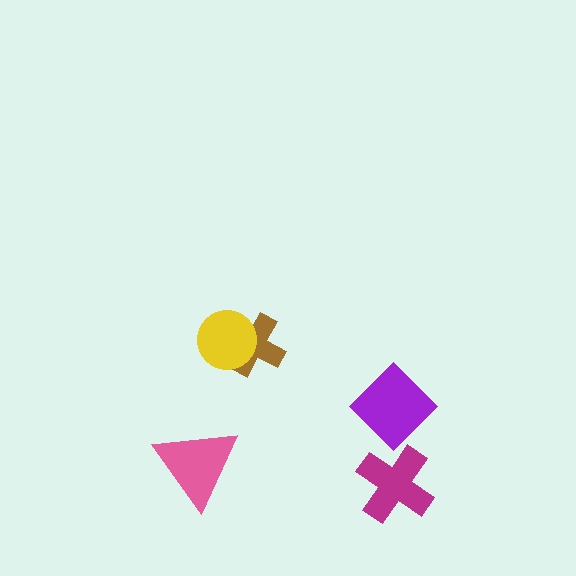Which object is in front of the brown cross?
The yellow circle is in front of the brown cross.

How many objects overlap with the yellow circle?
1 object overlaps with the yellow circle.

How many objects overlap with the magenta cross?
0 objects overlap with the magenta cross.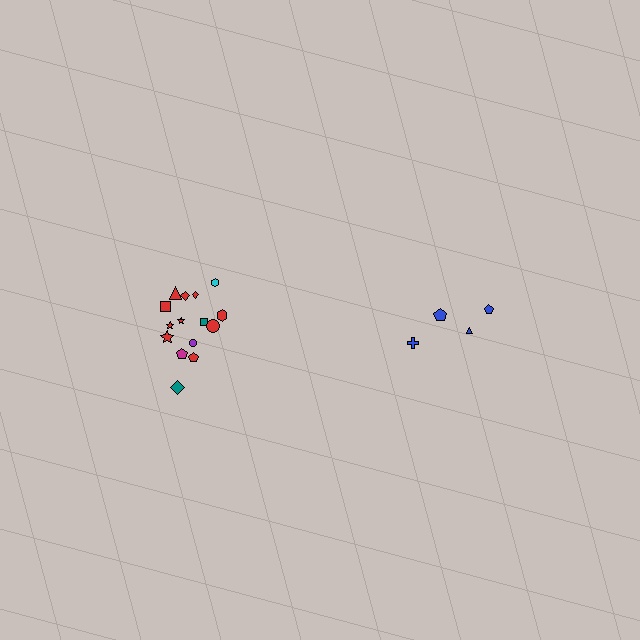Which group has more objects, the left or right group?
The left group.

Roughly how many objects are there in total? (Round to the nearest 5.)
Roughly 20 objects in total.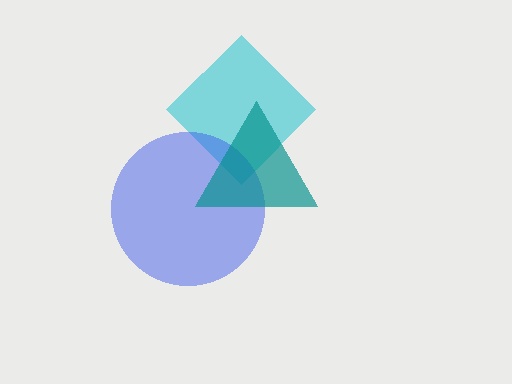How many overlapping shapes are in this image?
There are 3 overlapping shapes in the image.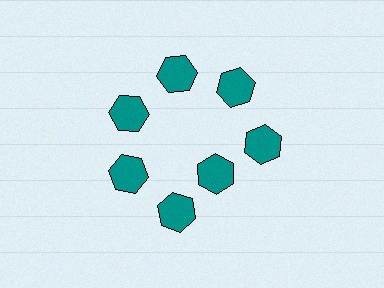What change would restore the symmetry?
The symmetry would be restored by moving it outward, back onto the ring so that all 7 hexagons sit at equal angles and equal distance from the center.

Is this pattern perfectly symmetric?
No. The 7 teal hexagons are arranged in a ring, but one element near the 5 o'clock position is pulled inward toward the center, breaking the 7-fold rotational symmetry.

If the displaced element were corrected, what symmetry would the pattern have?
It would have 7-fold rotational symmetry — the pattern would map onto itself every 51 degrees.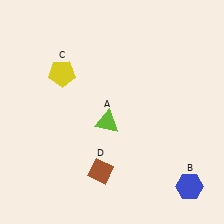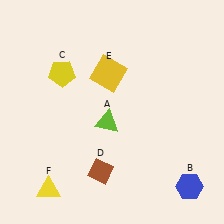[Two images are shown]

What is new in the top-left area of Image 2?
A yellow square (E) was added in the top-left area of Image 2.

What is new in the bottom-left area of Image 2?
A yellow triangle (F) was added in the bottom-left area of Image 2.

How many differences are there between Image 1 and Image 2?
There are 2 differences between the two images.